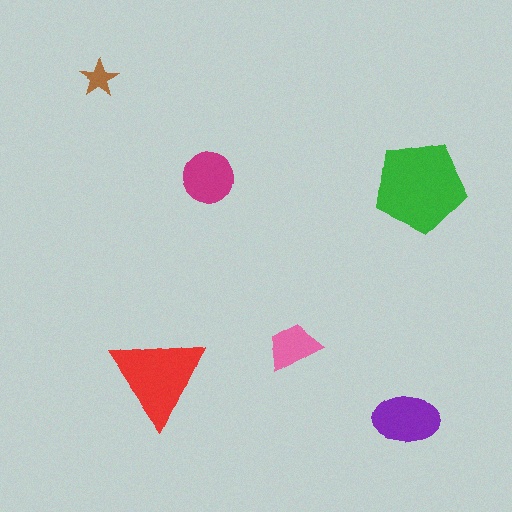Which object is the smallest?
The brown star.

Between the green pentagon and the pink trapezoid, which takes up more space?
The green pentagon.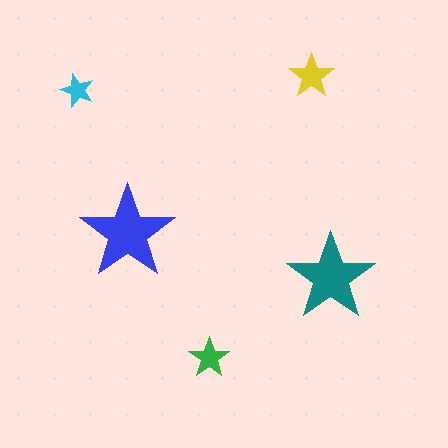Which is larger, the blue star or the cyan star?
The blue one.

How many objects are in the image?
There are 5 objects in the image.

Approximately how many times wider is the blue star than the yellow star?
About 2 times wider.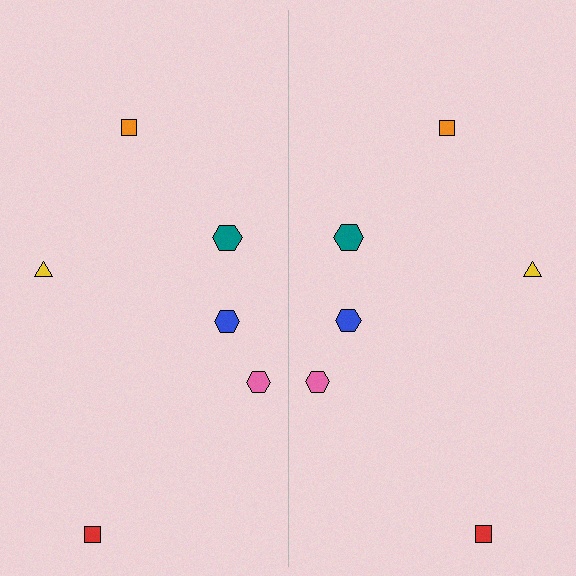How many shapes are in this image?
There are 12 shapes in this image.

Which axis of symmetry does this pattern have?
The pattern has a vertical axis of symmetry running through the center of the image.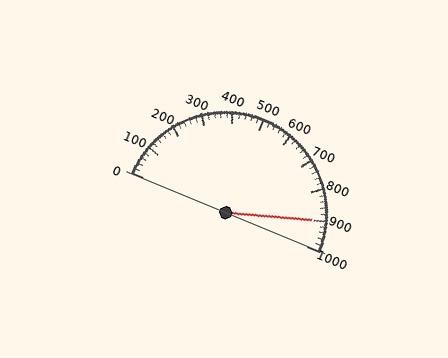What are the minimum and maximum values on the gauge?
The gauge ranges from 0 to 1000.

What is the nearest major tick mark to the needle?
The nearest major tick mark is 900.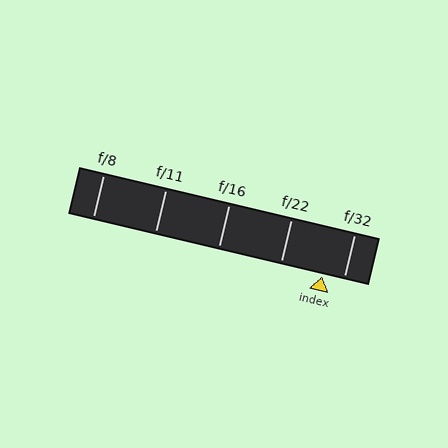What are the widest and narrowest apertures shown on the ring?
The widest aperture shown is f/8 and the narrowest is f/32.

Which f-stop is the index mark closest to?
The index mark is closest to f/32.